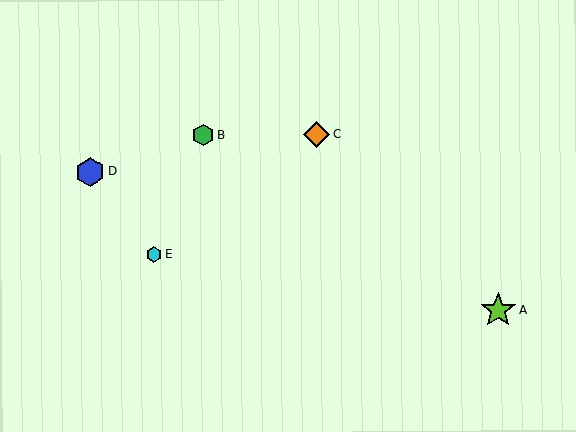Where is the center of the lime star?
The center of the lime star is at (498, 311).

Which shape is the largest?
The lime star (labeled A) is the largest.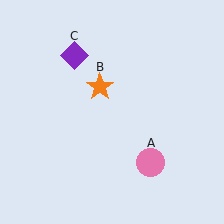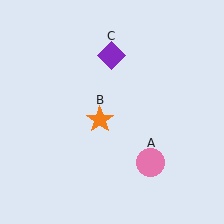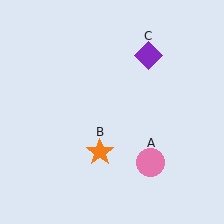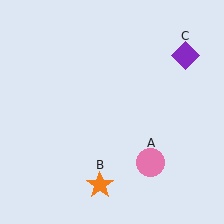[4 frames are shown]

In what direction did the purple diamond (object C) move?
The purple diamond (object C) moved right.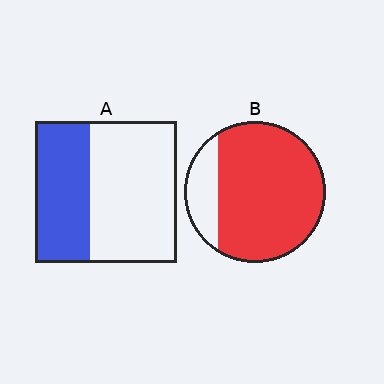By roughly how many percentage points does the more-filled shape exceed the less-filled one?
By roughly 45 percentage points (B over A).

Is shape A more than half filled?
No.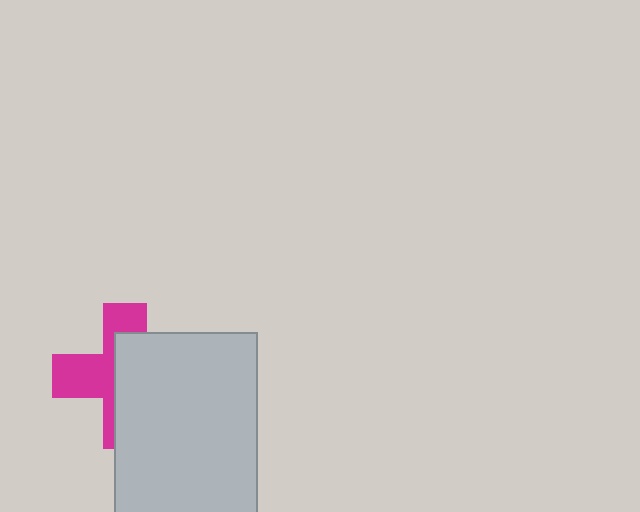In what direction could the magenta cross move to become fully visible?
The magenta cross could move left. That would shift it out from behind the light gray rectangle entirely.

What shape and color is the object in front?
The object in front is a light gray rectangle.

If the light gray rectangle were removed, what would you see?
You would see the complete magenta cross.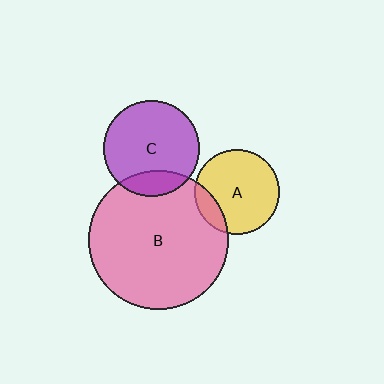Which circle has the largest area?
Circle B (pink).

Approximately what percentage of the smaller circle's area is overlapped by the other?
Approximately 15%.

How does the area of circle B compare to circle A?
Approximately 2.7 times.